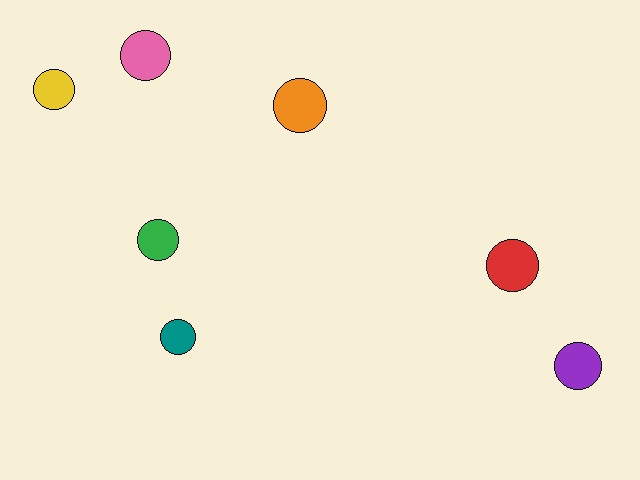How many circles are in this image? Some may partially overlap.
There are 7 circles.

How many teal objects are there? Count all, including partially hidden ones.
There is 1 teal object.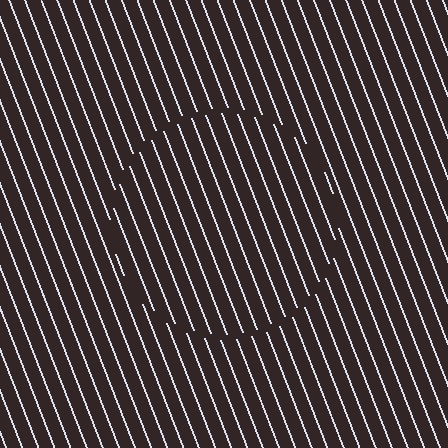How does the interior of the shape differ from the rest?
The interior of the shape contains the same grating, shifted by half a period — the contour is defined by the phase discontinuity where line-ends from the inner and outer gratings abut.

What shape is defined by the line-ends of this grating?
An illusory circle. The interior of the shape contains the same grating, shifted by half a period — the contour is defined by the phase discontinuity where line-ends from the inner and outer gratings abut.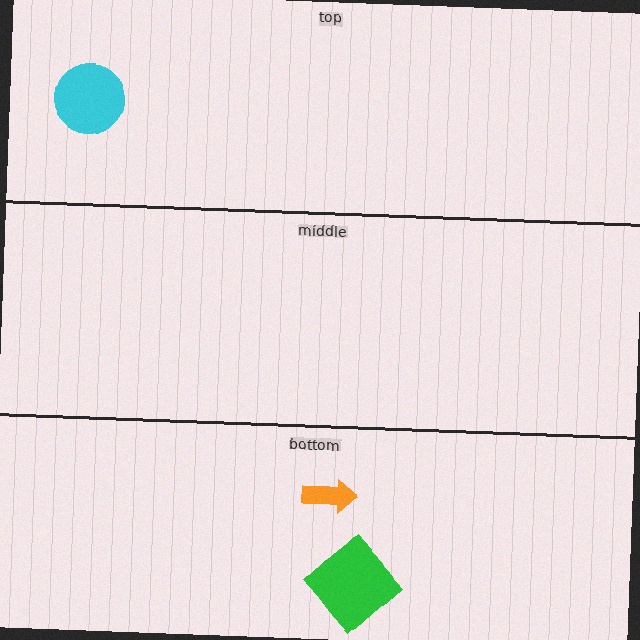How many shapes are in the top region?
1.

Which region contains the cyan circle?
The top region.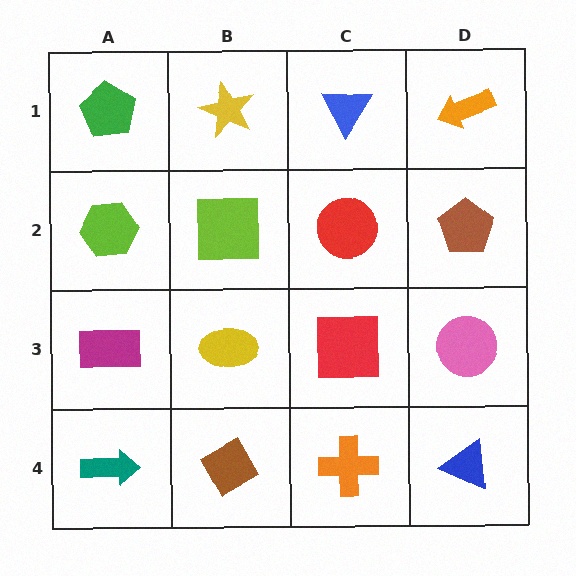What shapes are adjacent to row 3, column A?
A lime hexagon (row 2, column A), a teal arrow (row 4, column A), a yellow ellipse (row 3, column B).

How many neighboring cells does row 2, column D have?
3.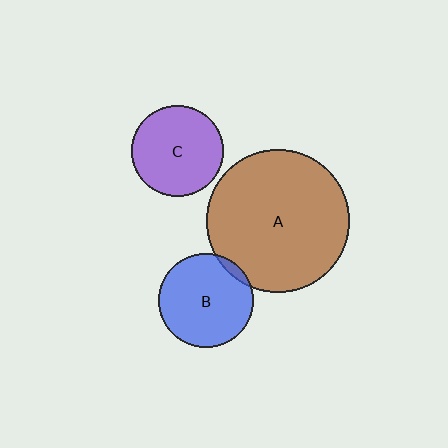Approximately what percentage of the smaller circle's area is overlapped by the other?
Approximately 5%.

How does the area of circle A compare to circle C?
Approximately 2.4 times.